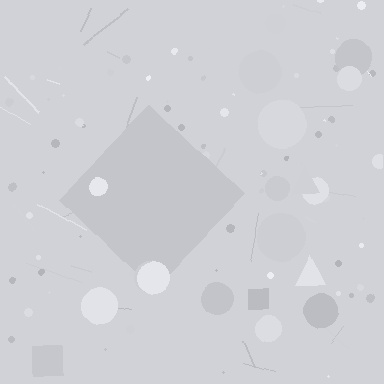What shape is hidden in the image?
A diamond is hidden in the image.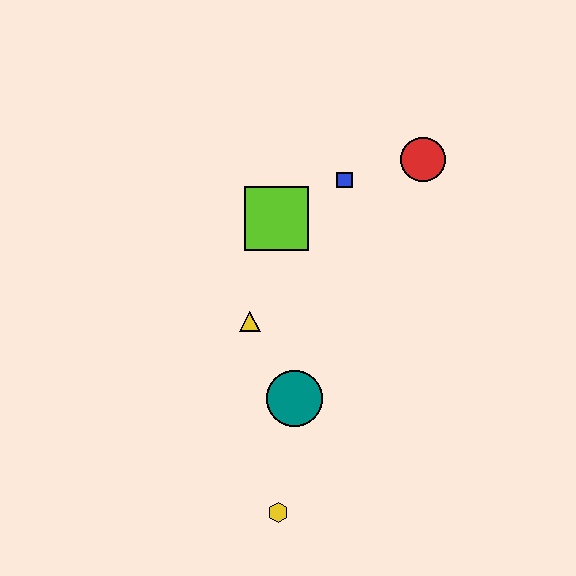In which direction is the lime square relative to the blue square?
The lime square is to the left of the blue square.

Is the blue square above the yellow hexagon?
Yes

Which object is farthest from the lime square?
The yellow hexagon is farthest from the lime square.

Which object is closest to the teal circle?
The yellow triangle is closest to the teal circle.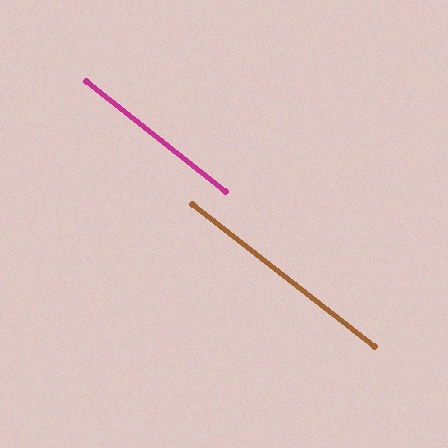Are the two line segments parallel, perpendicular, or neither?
Parallel — their directions differ by only 0.4°.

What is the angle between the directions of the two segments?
Approximately 0 degrees.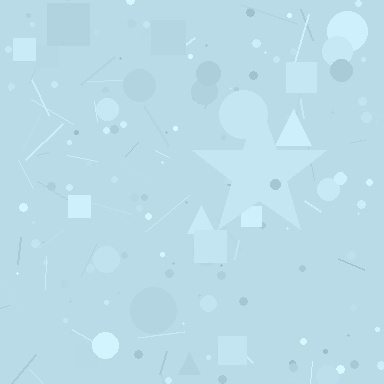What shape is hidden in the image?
A star is hidden in the image.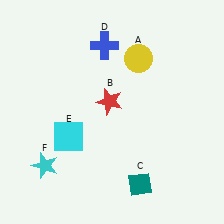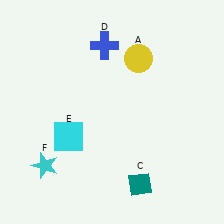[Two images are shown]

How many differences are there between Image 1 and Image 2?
There is 1 difference between the two images.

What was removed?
The red star (B) was removed in Image 2.